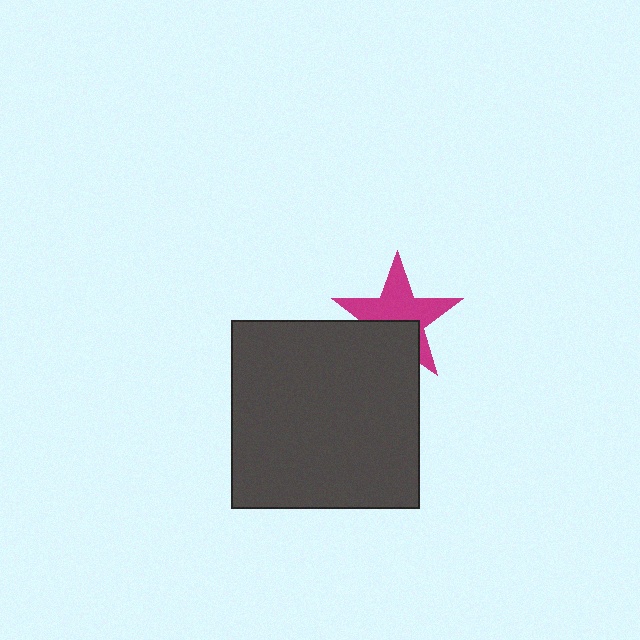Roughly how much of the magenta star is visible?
About half of it is visible (roughly 63%).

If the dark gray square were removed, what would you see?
You would see the complete magenta star.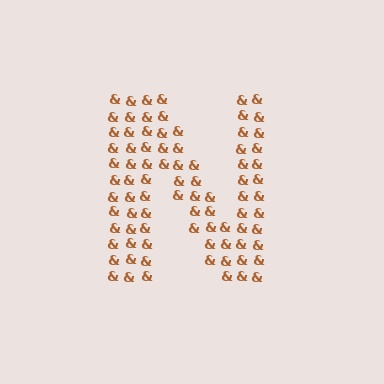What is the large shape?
The large shape is the letter N.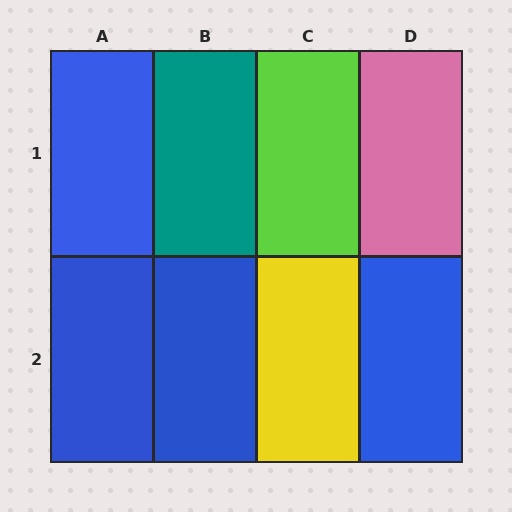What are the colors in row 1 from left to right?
Blue, teal, lime, pink.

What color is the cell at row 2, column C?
Yellow.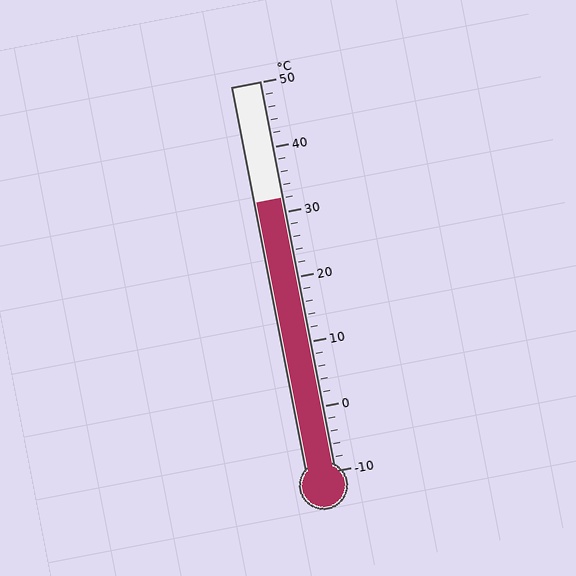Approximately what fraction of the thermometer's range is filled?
The thermometer is filled to approximately 70% of its range.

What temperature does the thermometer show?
The thermometer shows approximately 32°C.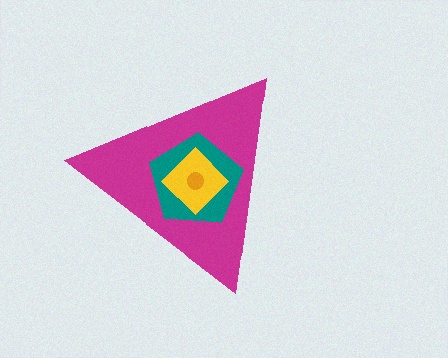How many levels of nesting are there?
4.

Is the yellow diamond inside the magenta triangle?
Yes.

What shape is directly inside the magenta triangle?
The teal pentagon.